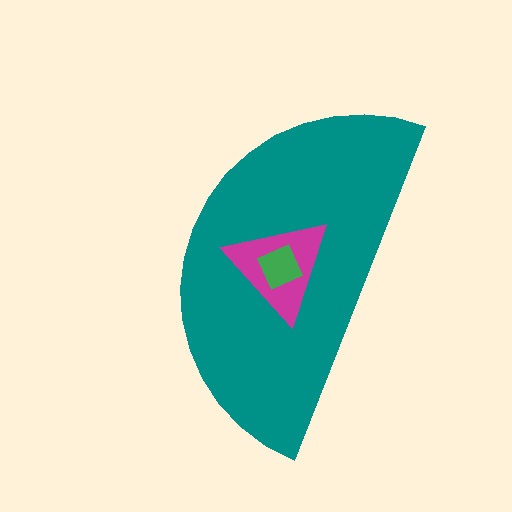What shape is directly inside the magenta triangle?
The green square.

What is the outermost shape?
The teal semicircle.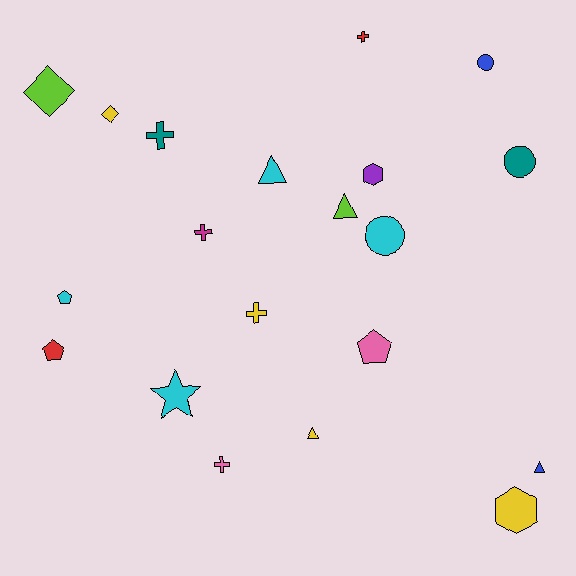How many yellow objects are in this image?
There are 4 yellow objects.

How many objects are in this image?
There are 20 objects.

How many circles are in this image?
There are 3 circles.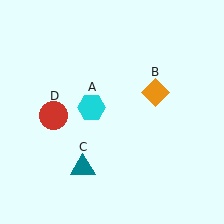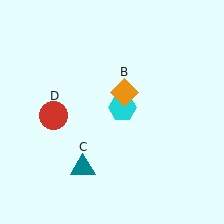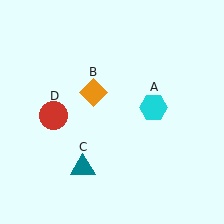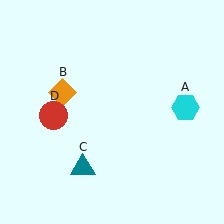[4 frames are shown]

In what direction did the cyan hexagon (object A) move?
The cyan hexagon (object A) moved right.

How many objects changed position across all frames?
2 objects changed position: cyan hexagon (object A), orange diamond (object B).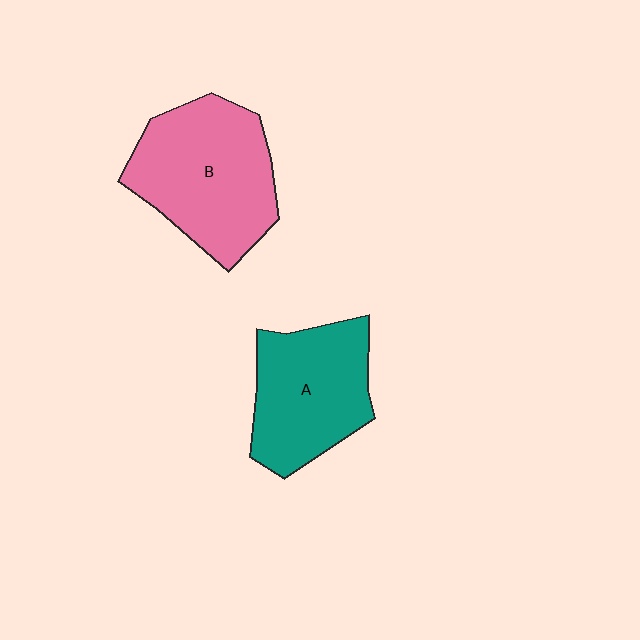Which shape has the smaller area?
Shape A (teal).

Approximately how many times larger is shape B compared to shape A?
Approximately 1.2 times.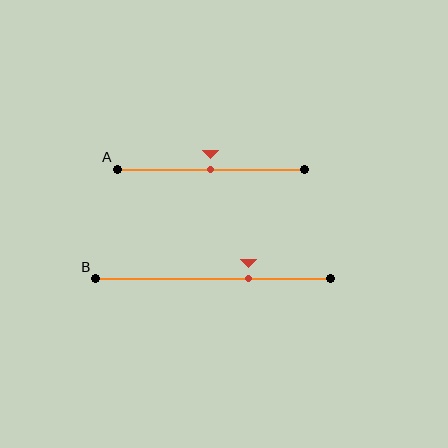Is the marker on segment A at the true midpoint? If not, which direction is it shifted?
Yes, the marker on segment A is at the true midpoint.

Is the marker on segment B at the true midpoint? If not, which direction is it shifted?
No, the marker on segment B is shifted to the right by about 15% of the segment length.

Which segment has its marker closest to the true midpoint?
Segment A has its marker closest to the true midpoint.